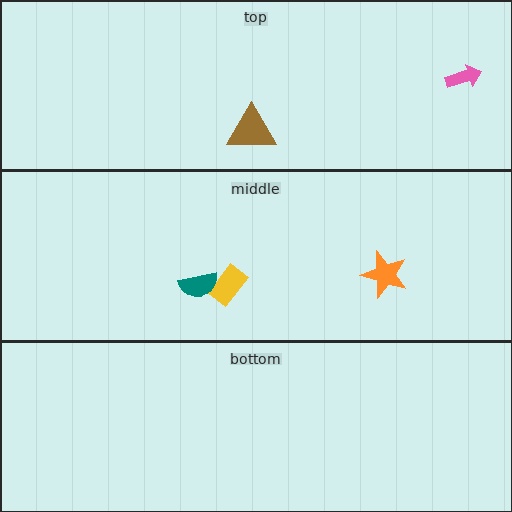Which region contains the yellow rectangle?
The middle region.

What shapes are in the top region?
The brown triangle, the pink arrow.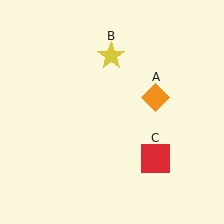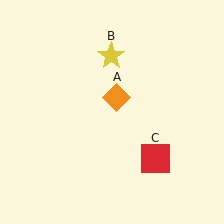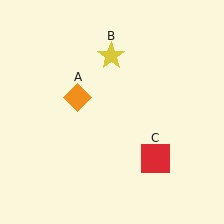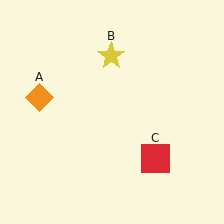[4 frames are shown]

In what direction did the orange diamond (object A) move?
The orange diamond (object A) moved left.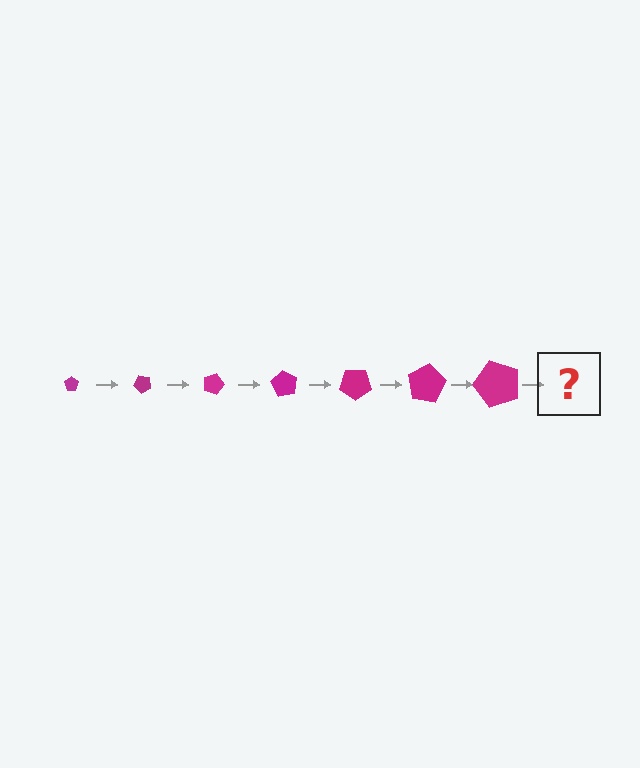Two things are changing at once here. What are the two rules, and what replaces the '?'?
The two rules are that the pentagon grows larger each step and it rotates 45 degrees each step. The '?' should be a pentagon, larger than the previous one and rotated 315 degrees from the start.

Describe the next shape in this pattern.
It should be a pentagon, larger than the previous one and rotated 315 degrees from the start.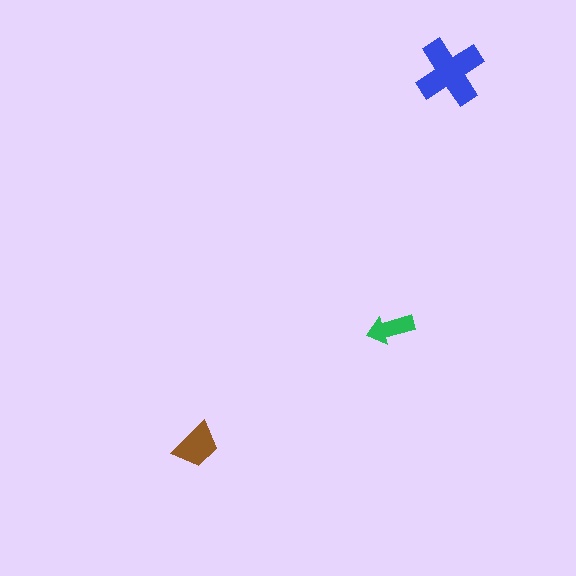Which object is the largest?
The blue cross.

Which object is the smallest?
The green arrow.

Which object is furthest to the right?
The blue cross is rightmost.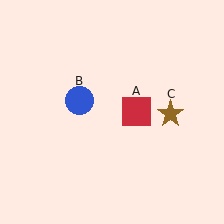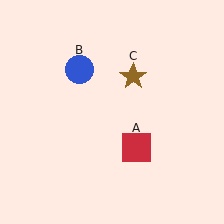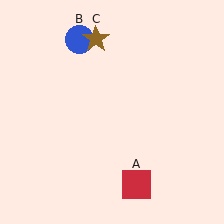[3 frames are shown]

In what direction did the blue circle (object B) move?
The blue circle (object B) moved up.